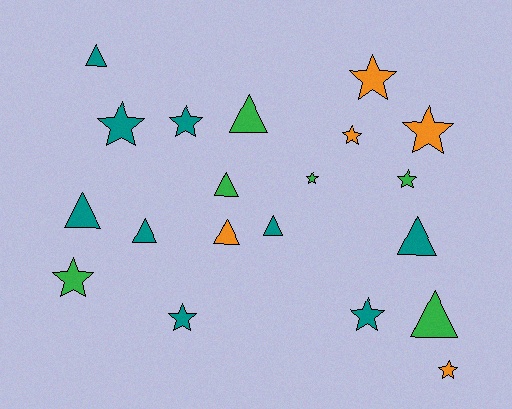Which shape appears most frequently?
Star, with 11 objects.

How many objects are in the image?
There are 20 objects.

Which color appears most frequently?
Teal, with 9 objects.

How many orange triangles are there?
There is 1 orange triangle.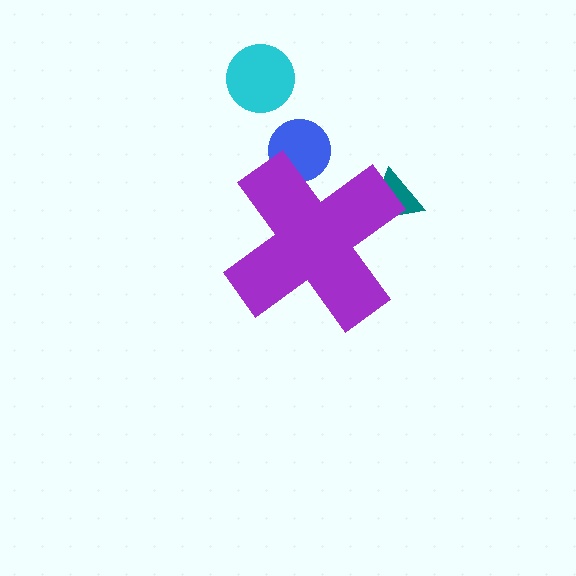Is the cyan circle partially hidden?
No, the cyan circle is fully visible.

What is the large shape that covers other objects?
A purple cross.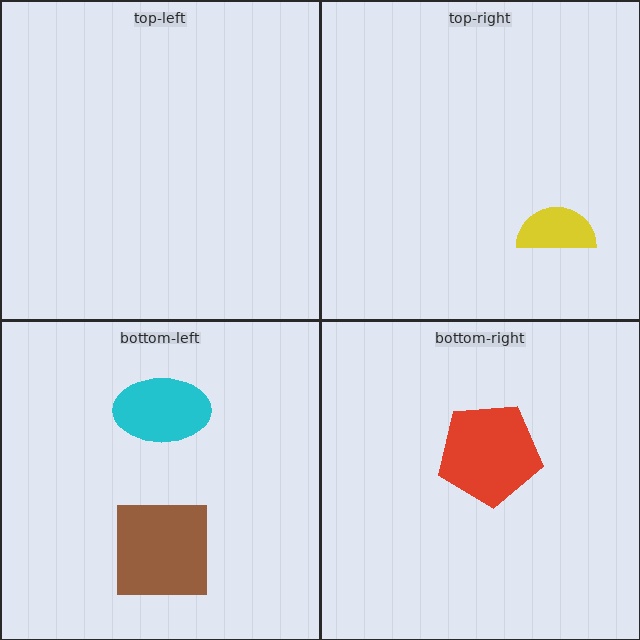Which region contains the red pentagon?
The bottom-right region.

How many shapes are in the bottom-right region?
1.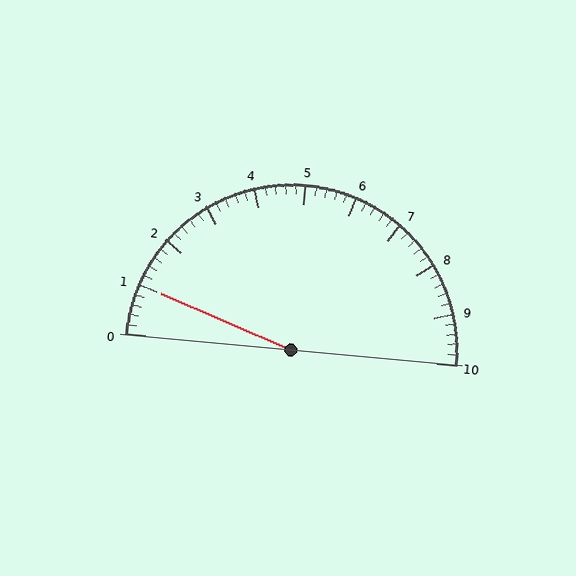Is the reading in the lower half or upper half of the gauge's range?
The reading is in the lower half of the range (0 to 10).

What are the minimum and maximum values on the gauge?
The gauge ranges from 0 to 10.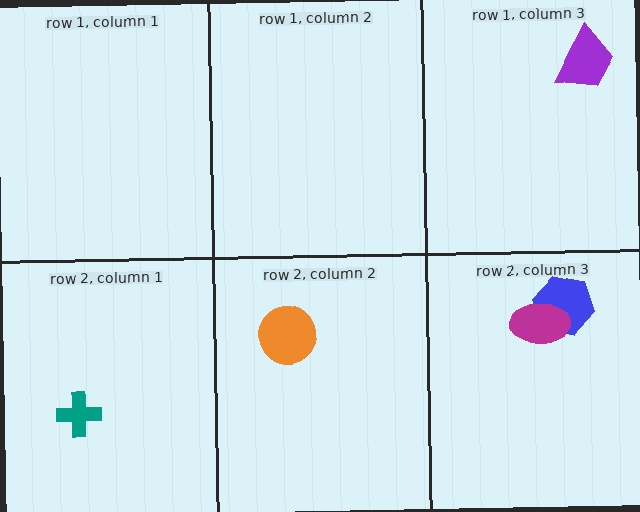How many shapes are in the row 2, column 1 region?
1.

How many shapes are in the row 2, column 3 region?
2.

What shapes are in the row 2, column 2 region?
The orange circle.